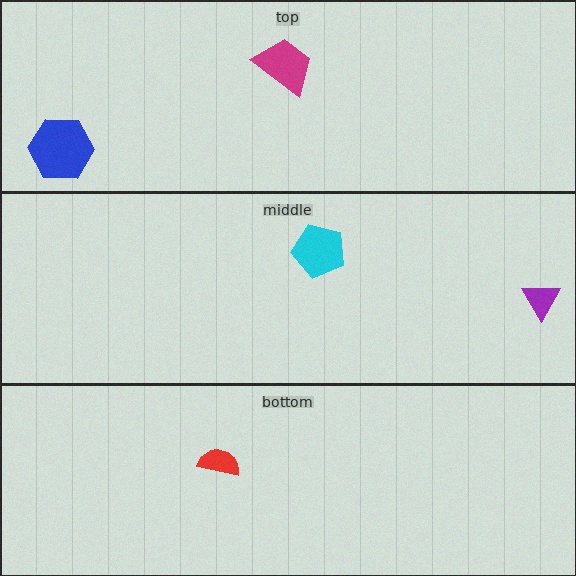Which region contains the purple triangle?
The middle region.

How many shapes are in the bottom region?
1.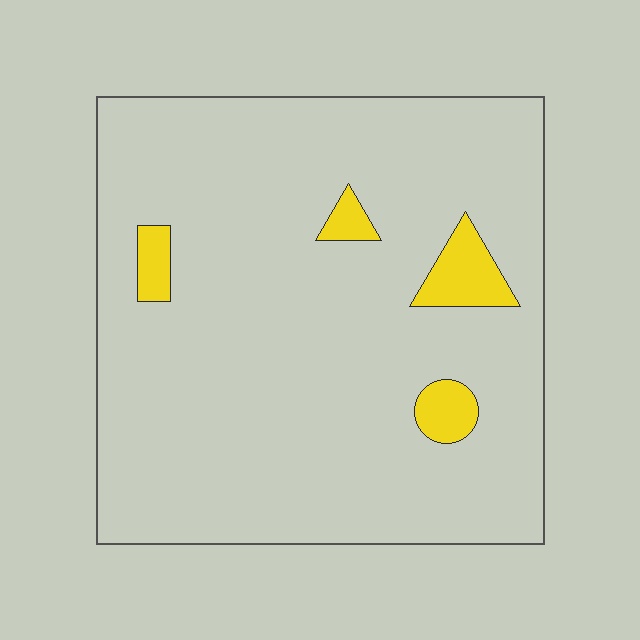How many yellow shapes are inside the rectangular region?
4.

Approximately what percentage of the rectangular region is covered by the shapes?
Approximately 5%.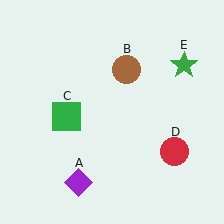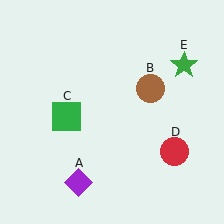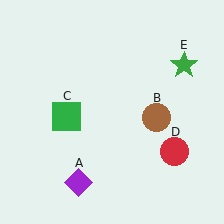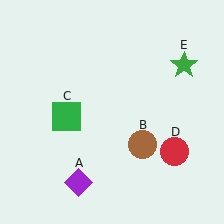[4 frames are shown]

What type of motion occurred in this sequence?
The brown circle (object B) rotated clockwise around the center of the scene.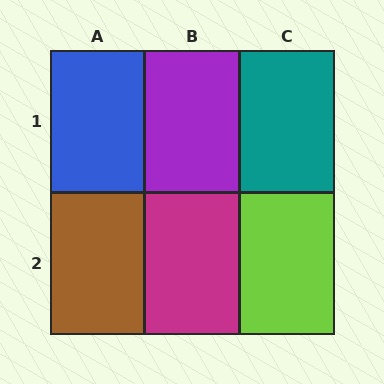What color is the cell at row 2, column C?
Lime.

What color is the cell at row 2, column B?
Magenta.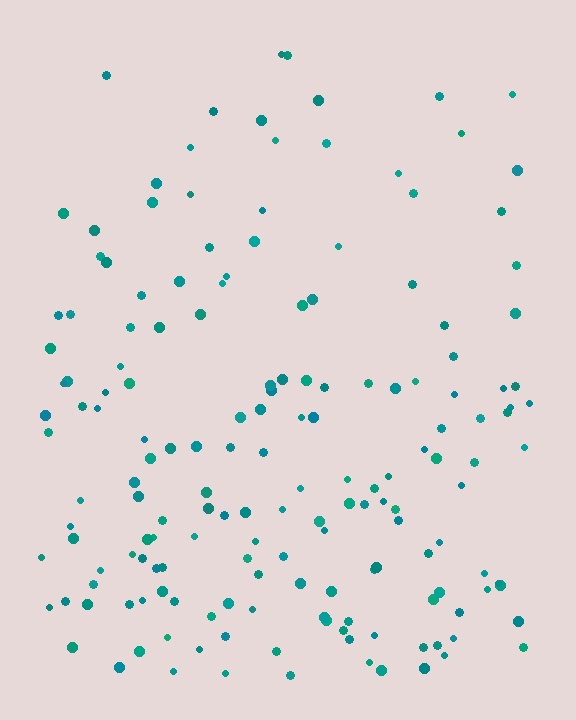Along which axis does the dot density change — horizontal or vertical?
Vertical.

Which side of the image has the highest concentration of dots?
The bottom.